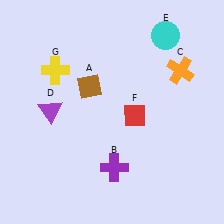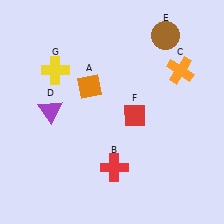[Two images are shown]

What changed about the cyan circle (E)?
In Image 1, E is cyan. In Image 2, it changed to brown.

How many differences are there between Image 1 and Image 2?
There are 3 differences between the two images.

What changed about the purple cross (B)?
In Image 1, B is purple. In Image 2, it changed to red.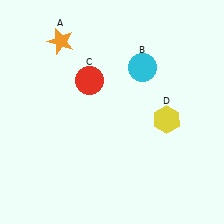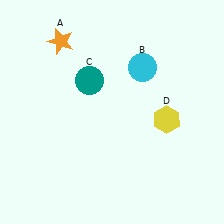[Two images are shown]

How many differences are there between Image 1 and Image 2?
There is 1 difference between the two images.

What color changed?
The circle (C) changed from red in Image 1 to teal in Image 2.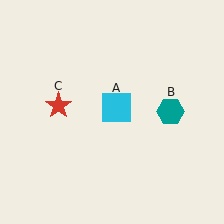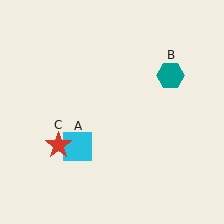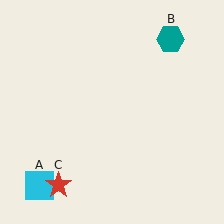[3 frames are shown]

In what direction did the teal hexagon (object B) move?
The teal hexagon (object B) moved up.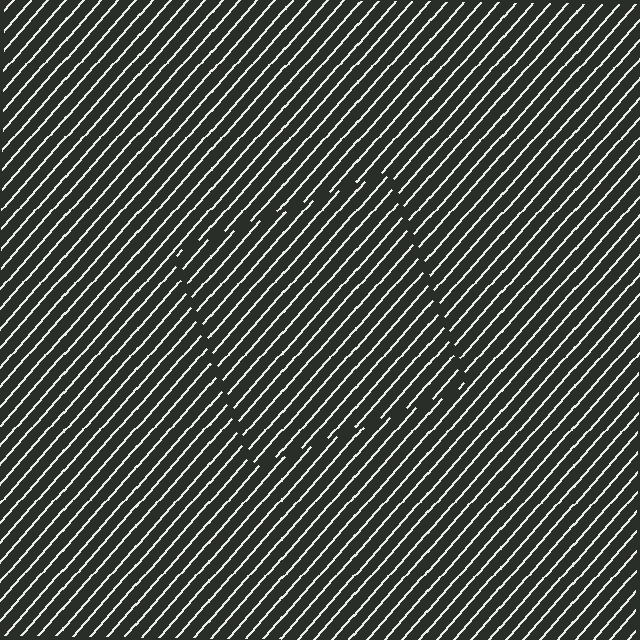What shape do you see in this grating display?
An illusory square. The interior of the shape contains the same grating, shifted by half a period — the contour is defined by the phase discontinuity where line-ends from the inner and outer gratings abut.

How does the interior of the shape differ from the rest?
The interior of the shape contains the same grating, shifted by half a period — the contour is defined by the phase discontinuity where line-ends from the inner and outer gratings abut.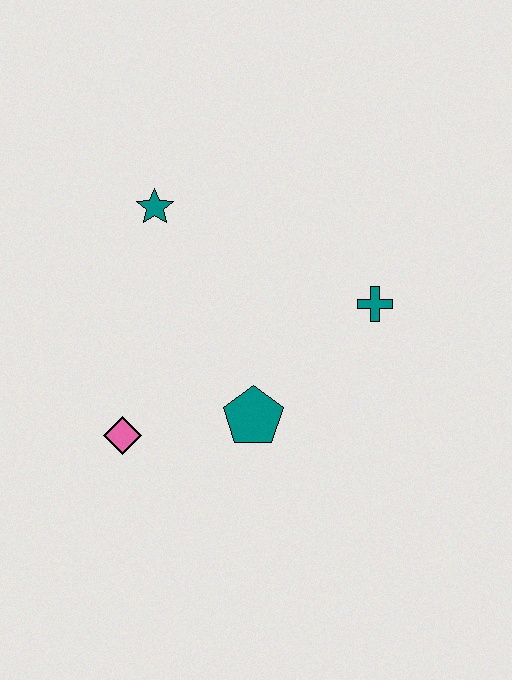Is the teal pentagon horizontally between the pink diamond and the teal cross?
Yes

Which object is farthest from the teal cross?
The pink diamond is farthest from the teal cross.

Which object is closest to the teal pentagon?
The pink diamond is closest to the teal pentagon.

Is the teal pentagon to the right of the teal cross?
No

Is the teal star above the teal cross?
Yes